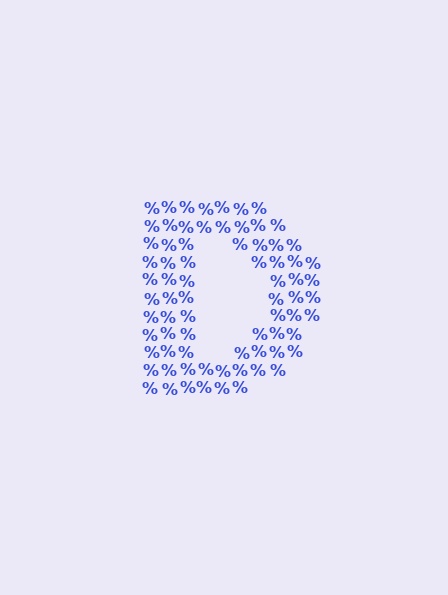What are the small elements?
The small elements are percent signs.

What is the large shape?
The large shape is the letter D.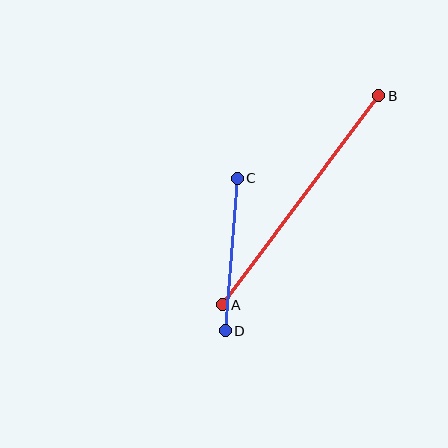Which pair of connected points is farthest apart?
Points A and B are farthest apart.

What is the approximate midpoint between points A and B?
The midpoint is at approximately (300, 200) pixels.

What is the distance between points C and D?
The distance is approximately 153 pixels.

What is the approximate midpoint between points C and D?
The midpoint is at approximately (231, 255) pixels.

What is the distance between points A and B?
The distance is approximately 261 pixels.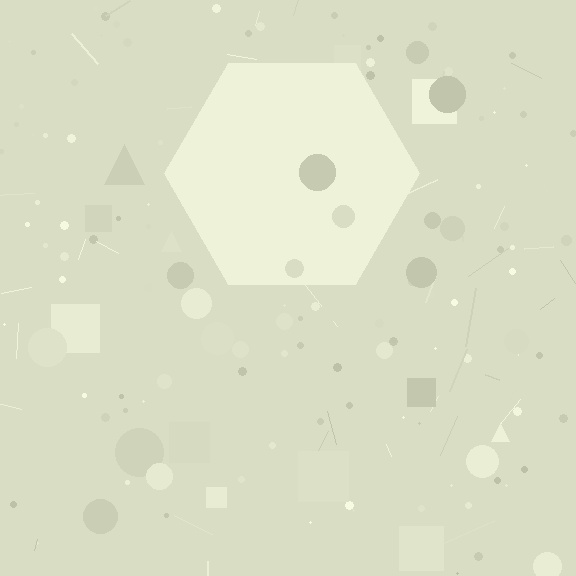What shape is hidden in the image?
A hexagon is hidden in the image.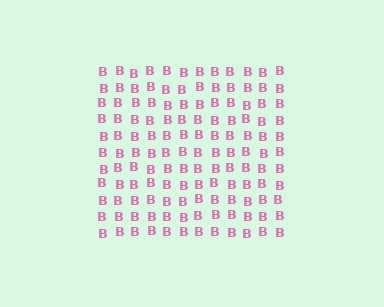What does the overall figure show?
The overall figure shows a square.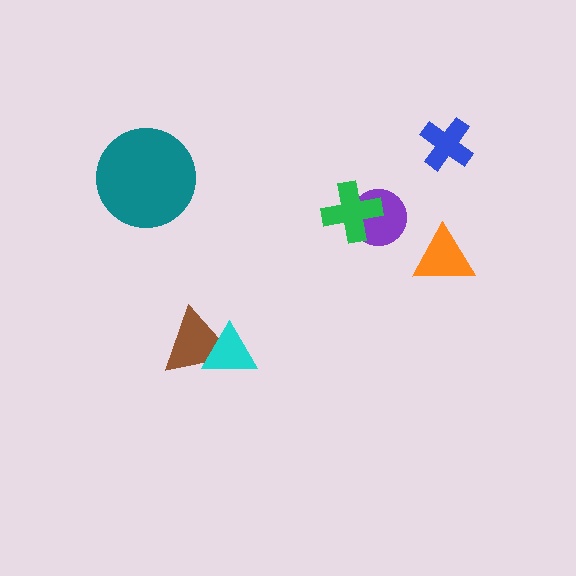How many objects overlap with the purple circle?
1 object overlaps with the purple circle.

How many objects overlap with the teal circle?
0 objects overlap with the teal circle.